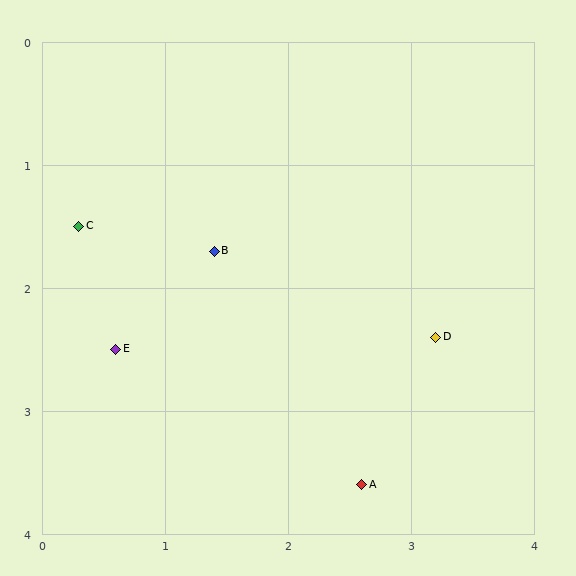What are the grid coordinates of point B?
Point B is at approximately (1.4, 1.7).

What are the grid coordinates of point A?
Point A is at approximately (2.6, 3.6).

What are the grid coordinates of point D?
Point D is at approximately (3.2, 2.4).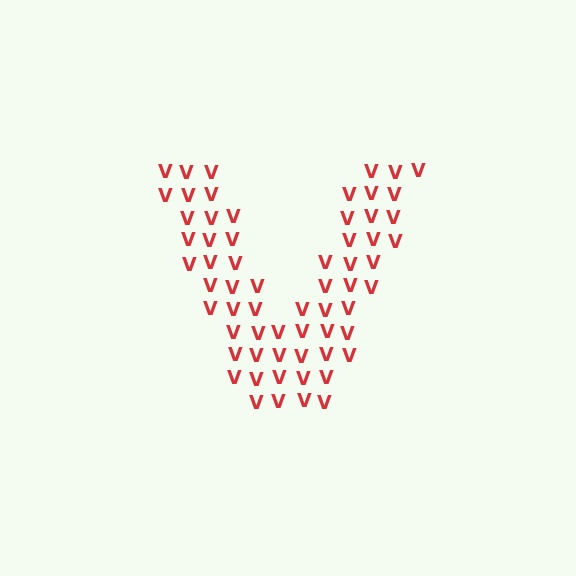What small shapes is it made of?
It is made of small letter V's.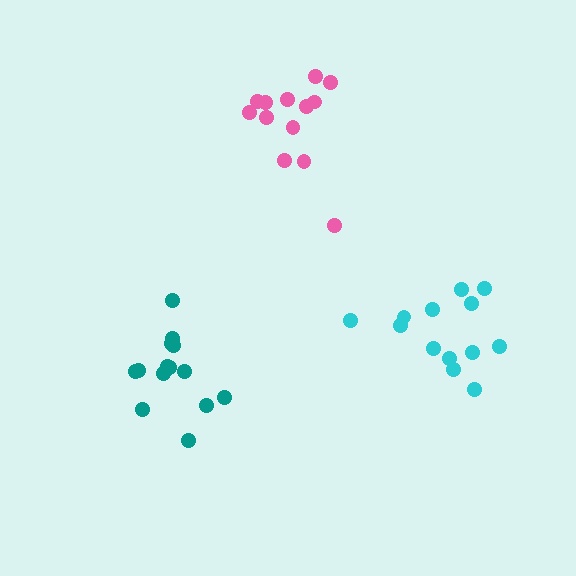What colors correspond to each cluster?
The clusters are colored: teal, cyan, pink.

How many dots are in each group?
Group 1: 14 dots, Group 2: 13 dots, Group 3: 13 dots (40 total).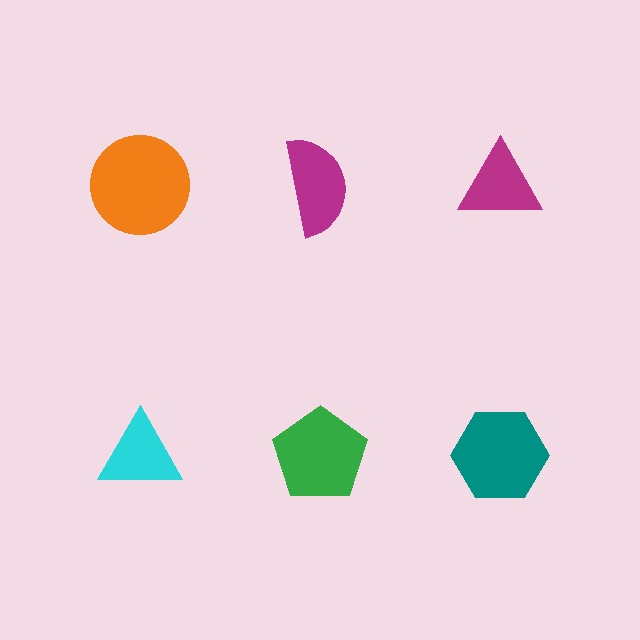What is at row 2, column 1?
A cyan triangle.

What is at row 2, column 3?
A teal hexagon.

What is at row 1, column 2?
A magenta semicircle.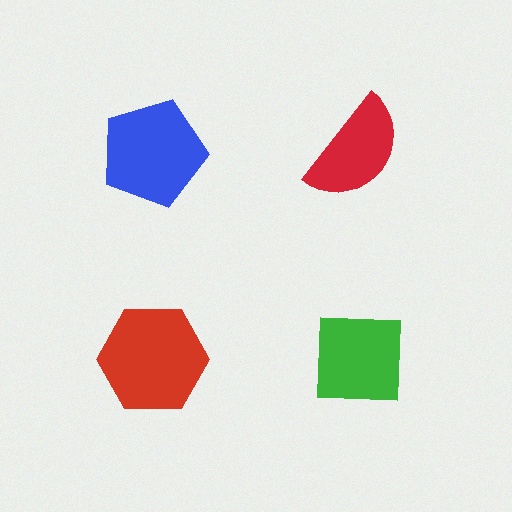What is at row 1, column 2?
A red semicircle.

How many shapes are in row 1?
2 shapes.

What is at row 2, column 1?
A red hexagon.